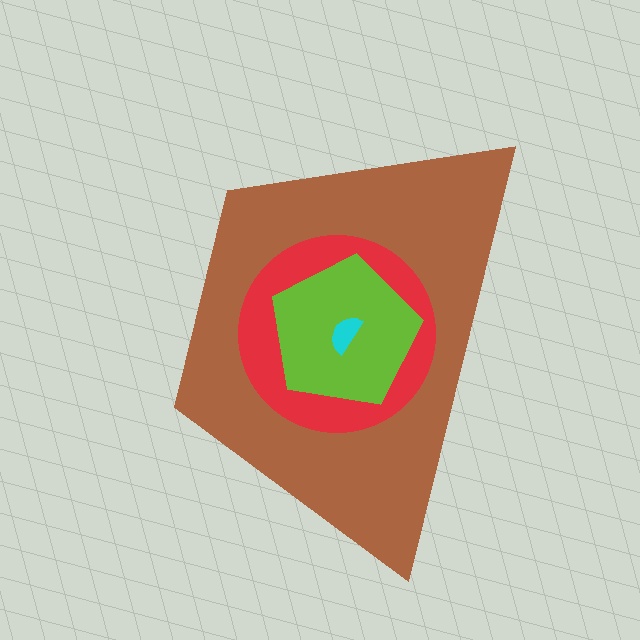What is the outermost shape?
The brown trapezoid.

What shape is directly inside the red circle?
The lime pentagon.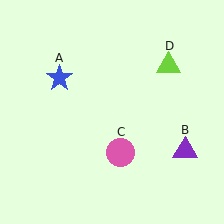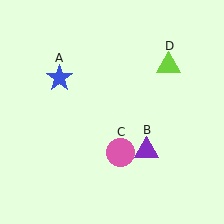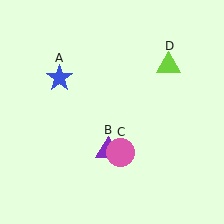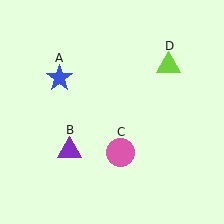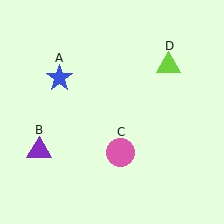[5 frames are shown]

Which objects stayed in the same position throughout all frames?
Blue star (object A) and pink circle (object C) and lime triangle (object D) remained stationary.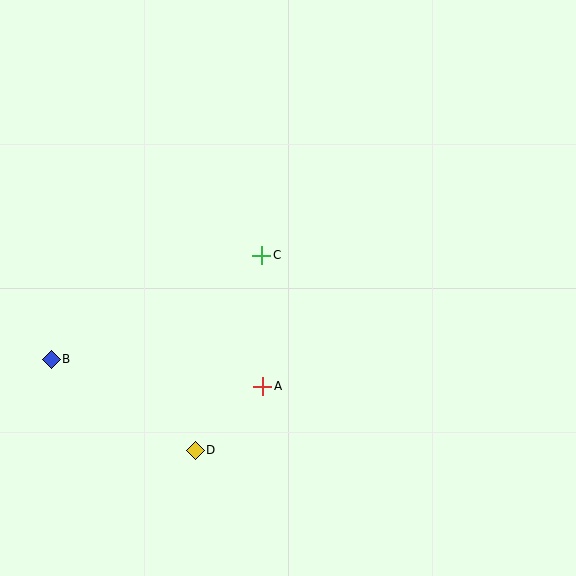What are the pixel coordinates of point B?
Point B is at (51, 359).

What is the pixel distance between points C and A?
The distance between C and A is 131 pixels.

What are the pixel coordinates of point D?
Point D is at (195, 450).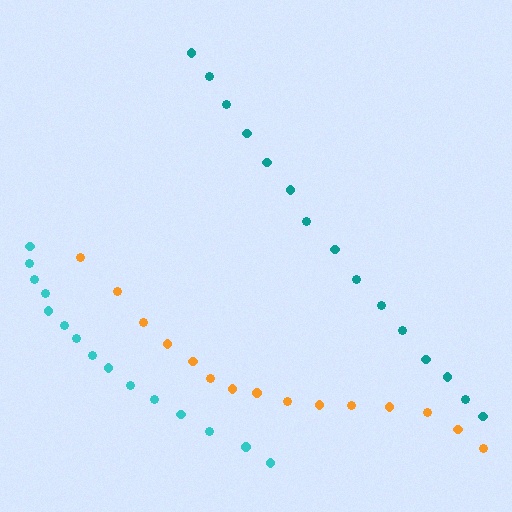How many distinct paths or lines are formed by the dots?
There are 3 distinct paths.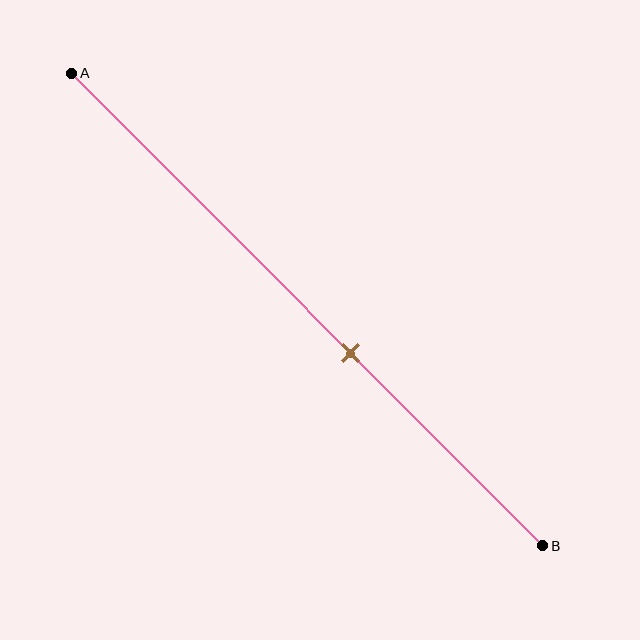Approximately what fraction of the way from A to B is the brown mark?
The brown mark is approximately 60% of the way from A to B.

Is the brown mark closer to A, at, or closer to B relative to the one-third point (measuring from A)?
The brown mark is closer to point B than the one-third point of segment AB.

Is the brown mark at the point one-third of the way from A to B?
No, the mark is at about 60% from A, not at the 33% one-third point.